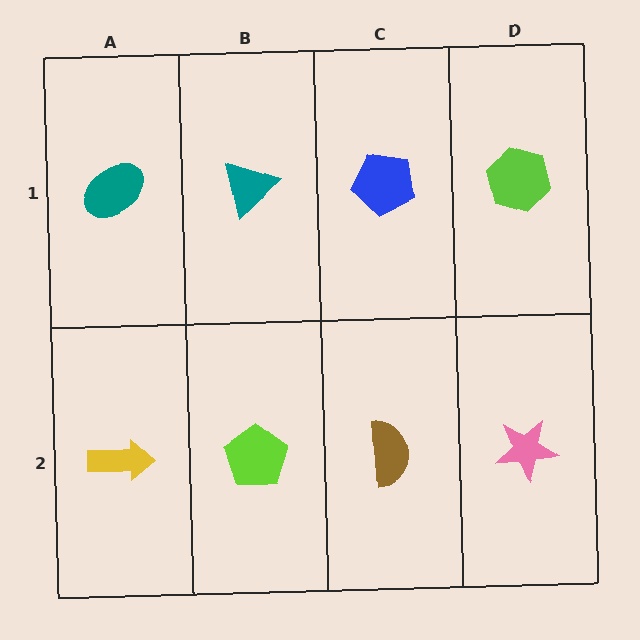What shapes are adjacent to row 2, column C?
A blue pentagon (row 1, column C), a lime pentagon (row 2, column B), a pink star (row 2, column D).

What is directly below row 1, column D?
A pink star.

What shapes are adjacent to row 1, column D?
A pink star (row 2, column D), a blue pentagon (row 1, column C).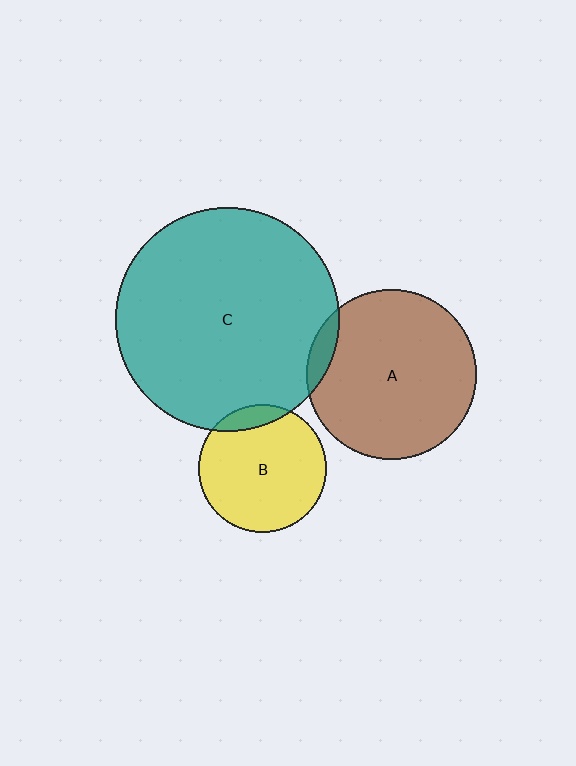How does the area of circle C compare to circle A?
Approximately 1.7 times.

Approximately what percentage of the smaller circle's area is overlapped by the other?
Approximately 10%.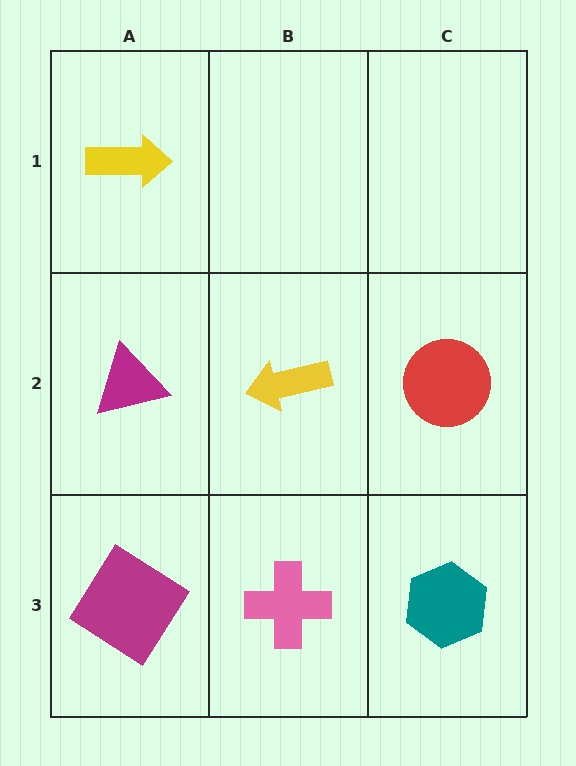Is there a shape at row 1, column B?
No, that cell is empty.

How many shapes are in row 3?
3 shapes.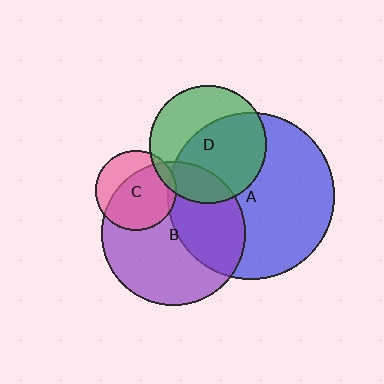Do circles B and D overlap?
Yes.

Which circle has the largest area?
Circle A (blue).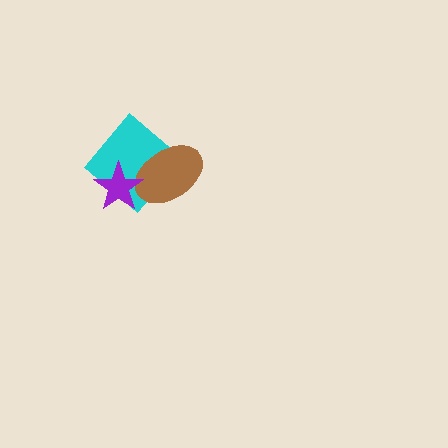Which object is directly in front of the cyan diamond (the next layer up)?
The brown ellipse is directly in front of the cyan diamond.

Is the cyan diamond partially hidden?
Yes, it is partially covered by another shape.